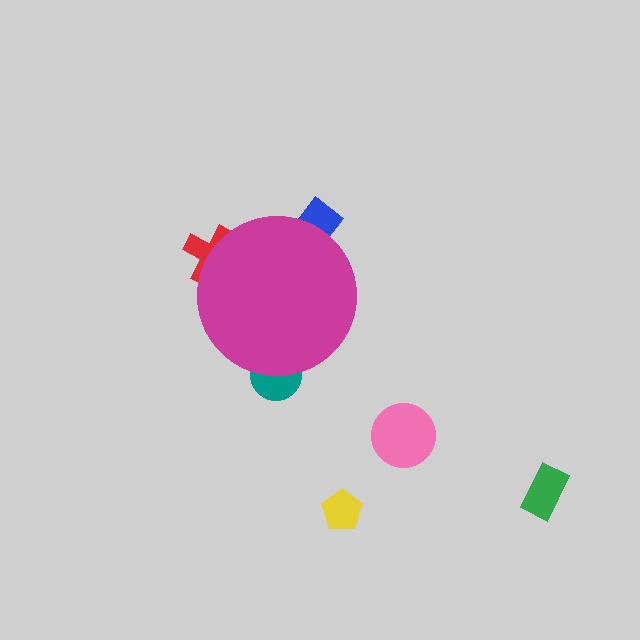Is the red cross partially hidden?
Yes, the red cross is partially hidden behind the magenta circle.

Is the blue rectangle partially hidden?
Yes, the blue rectangle is partially hidden behind the magenta circle.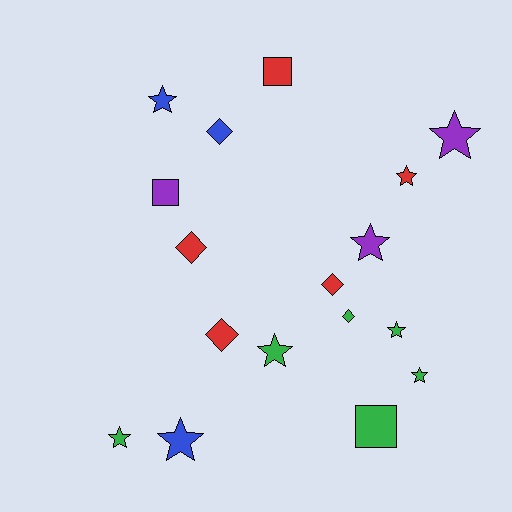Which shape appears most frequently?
Star, with 9 objects.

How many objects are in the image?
There are 17 objects.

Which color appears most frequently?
Green, with 6 objects.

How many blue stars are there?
There are 2 blue stars.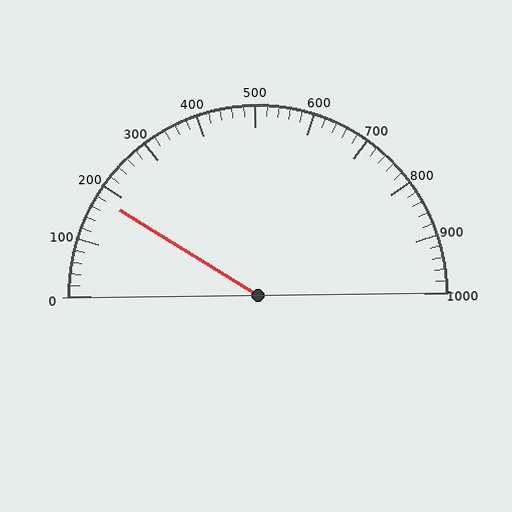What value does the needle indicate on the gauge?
The needle indicates approximately 180.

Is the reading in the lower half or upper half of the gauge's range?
The reading is in the lower half of the range (0 to 1000).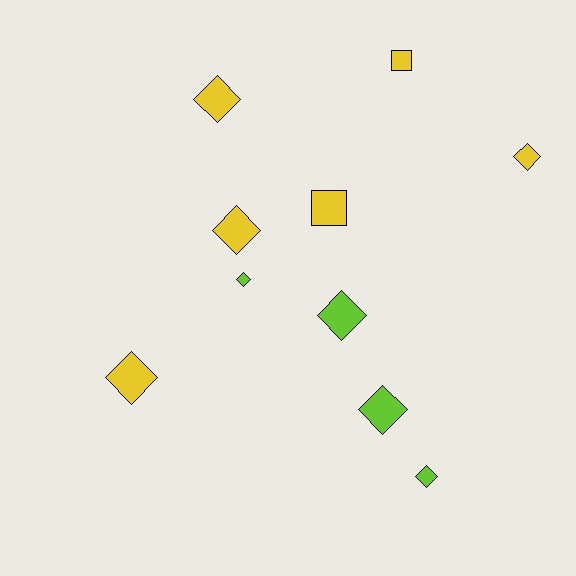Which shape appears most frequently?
Diamond, with 8 objects.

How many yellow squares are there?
There are 2 yellow squares.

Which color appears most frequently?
Yellow, with 6 objects.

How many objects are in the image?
There are 10 objects.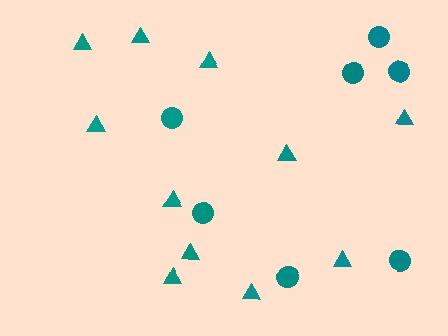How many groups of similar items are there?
There are 2 groups: one group of triangles (11) and one group of circles (7).